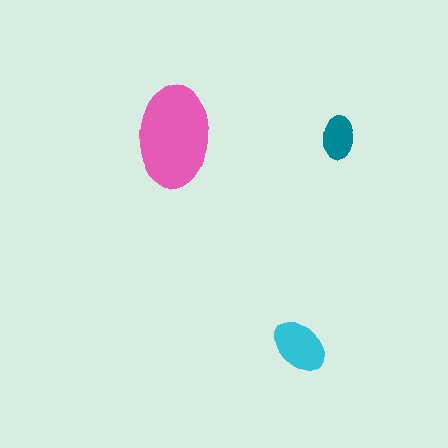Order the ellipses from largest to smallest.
the pink one, the cyan one, the teal one.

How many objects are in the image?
There are 3 objects in the image.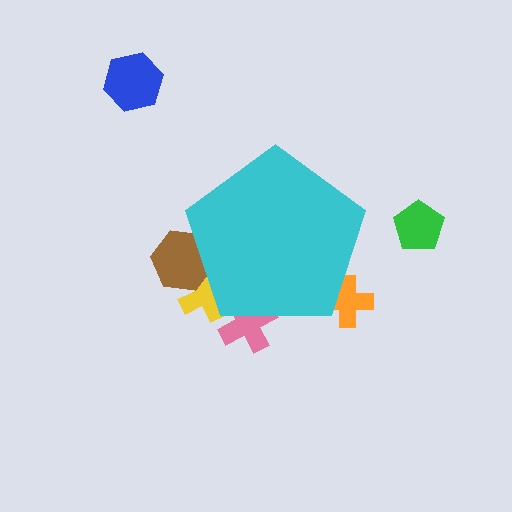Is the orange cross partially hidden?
Yes, the orange cross is partially hidden behind the cyan pentagon.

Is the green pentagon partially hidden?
No, the green pentagon is fully visible.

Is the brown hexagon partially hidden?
Yes, the brown hexagon is partially hidden behind the cyan pentagon.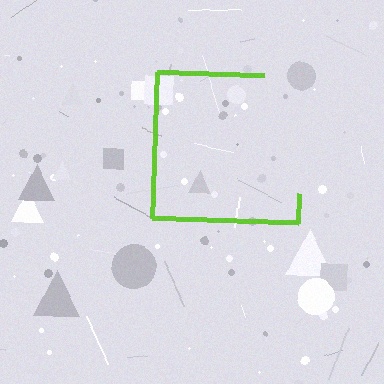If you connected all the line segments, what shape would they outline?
They would outline a square.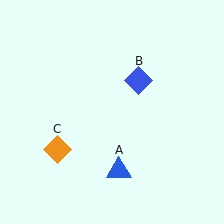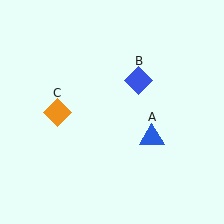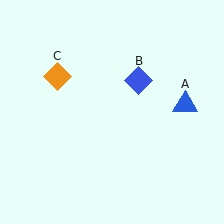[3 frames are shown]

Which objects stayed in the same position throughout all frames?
Blue diamond (object B) remained stationary.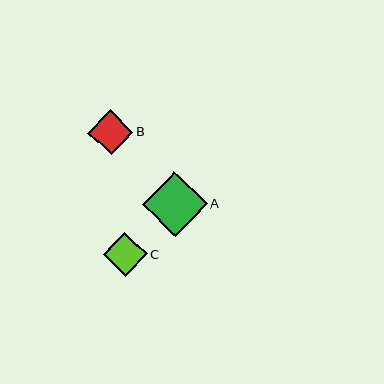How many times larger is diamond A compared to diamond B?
Diamond A is approximately 1.4 times the size of diamond B.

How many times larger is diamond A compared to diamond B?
Diamond A is approximately 1.4 times the size of diamond B.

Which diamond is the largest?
Diamond A is the largest with a size of approximately 65 pixels.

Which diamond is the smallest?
Diamond C is the smallest with a size of approximately 43 pixels.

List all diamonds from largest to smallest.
From largest to smallest: A, B, C.